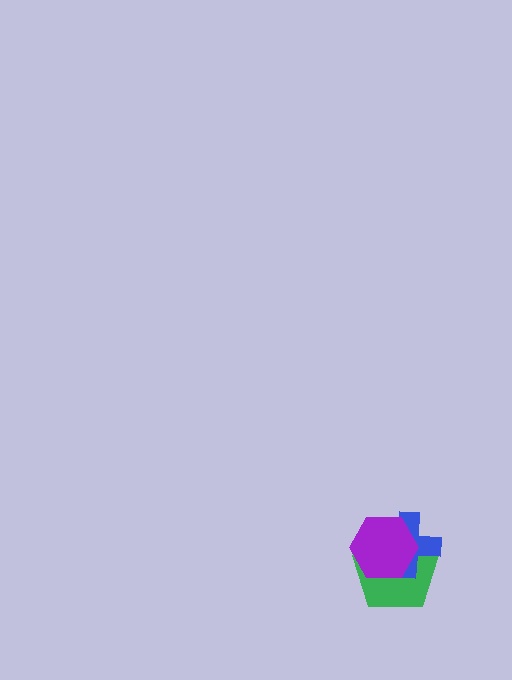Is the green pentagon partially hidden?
Yes, it is partially covered by another shape.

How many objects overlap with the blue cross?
2 objects overlap with the blue cross.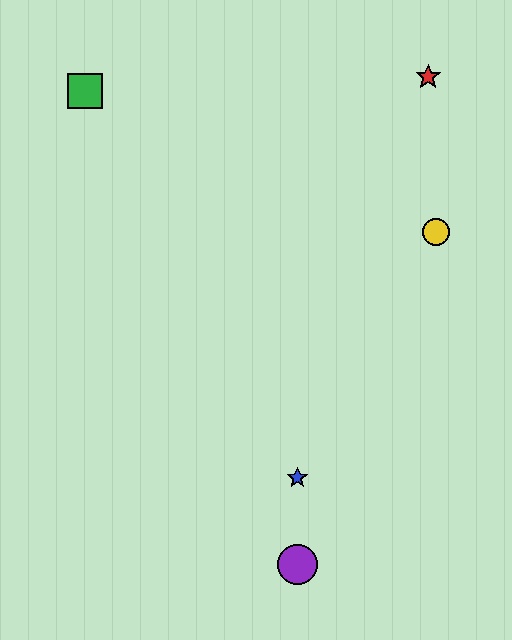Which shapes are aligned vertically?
The blue star, the purple circle are aligned vertically.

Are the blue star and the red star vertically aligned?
No, the blue star is at x≈297 and the red star is at x≈428.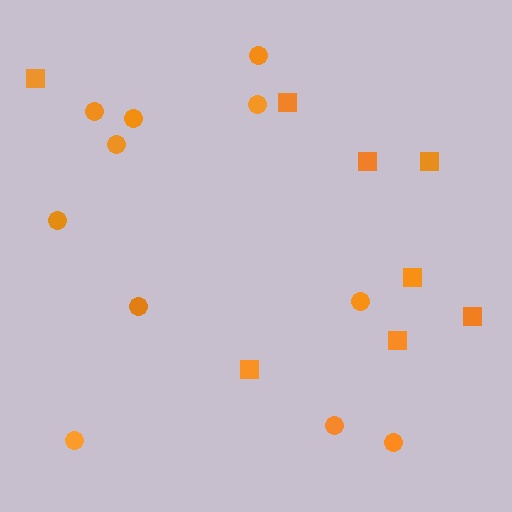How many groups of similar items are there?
There are 2 groups: one group of circles (11) and one group of squares (8).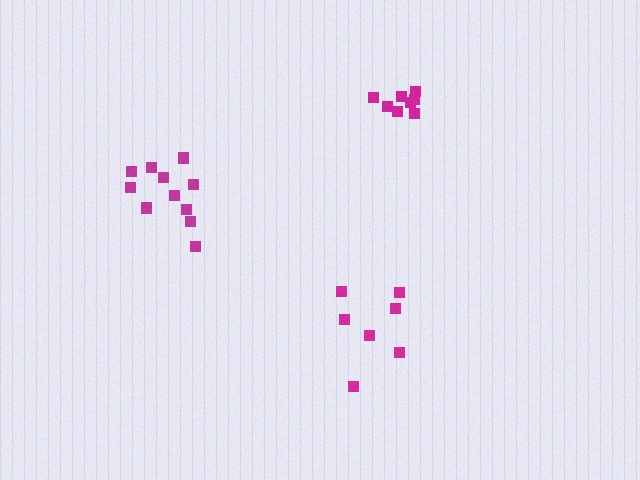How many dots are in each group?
Group 1: 11 dots, Group 2: 8 dots, Group 3: 7 dots (26 total).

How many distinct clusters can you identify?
There are 3 distinct clusters.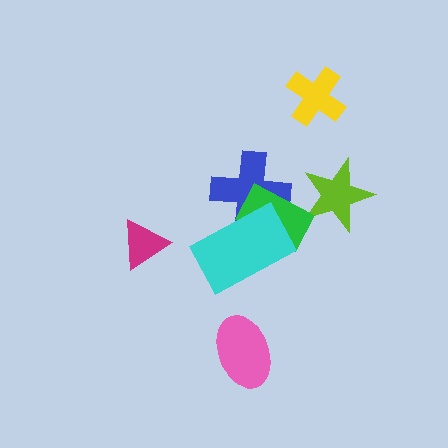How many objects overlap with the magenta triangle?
0 objects overlap with the magenta triangle.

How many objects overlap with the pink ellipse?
0 objects overlap with the pink ellipse.